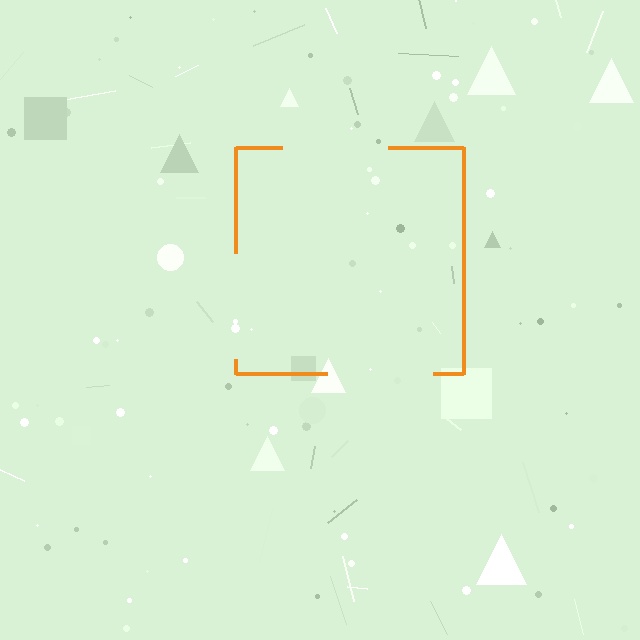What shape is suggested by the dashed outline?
The dashed outline suggests a square.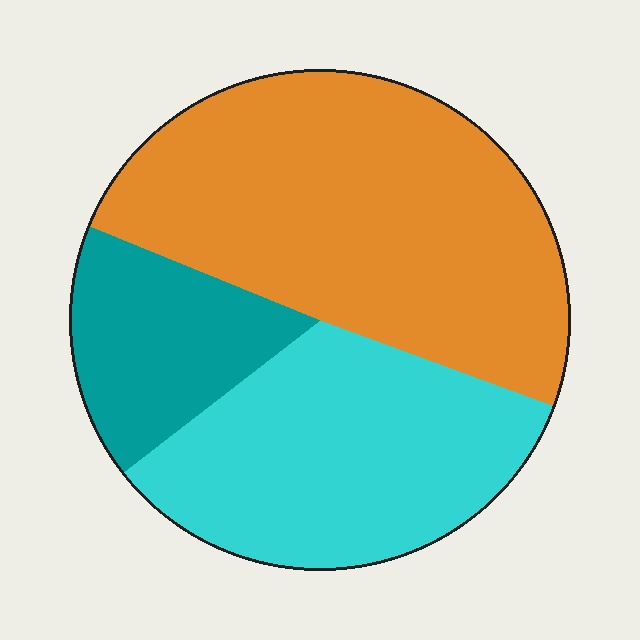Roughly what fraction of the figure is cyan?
Cyan takes up between a third and a half of the figure.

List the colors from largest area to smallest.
From largest to smallest: orange, cyan, teal.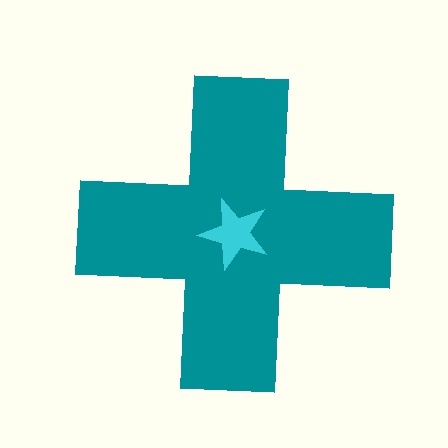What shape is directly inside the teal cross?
The cyan star.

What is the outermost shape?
The teal cross.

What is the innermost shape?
The cyan star.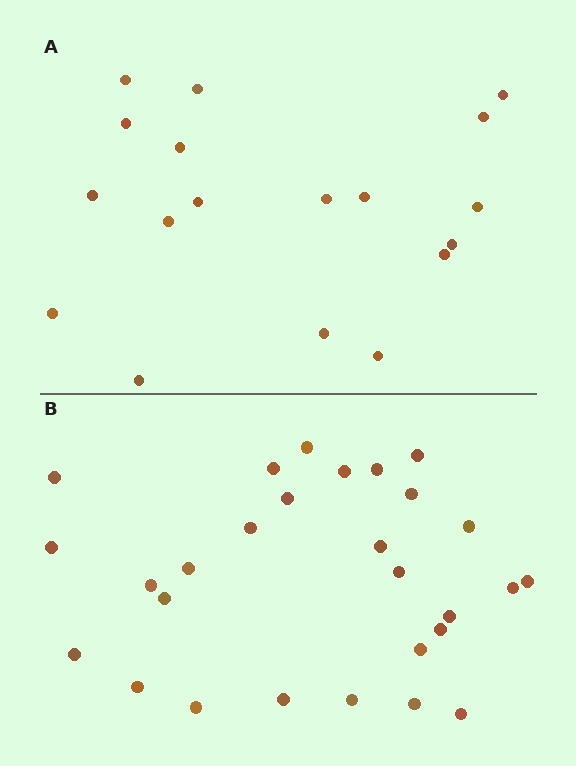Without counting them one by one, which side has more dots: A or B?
Region B (the bottom region) has more dots.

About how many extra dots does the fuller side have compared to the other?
Region B has roughly 10 or so more dots than region A.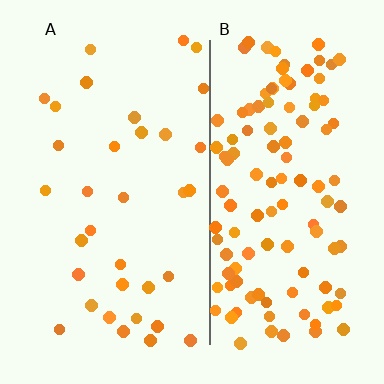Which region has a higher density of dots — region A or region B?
B (the right).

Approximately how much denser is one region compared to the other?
Approximately 3.4× — region B over region A.